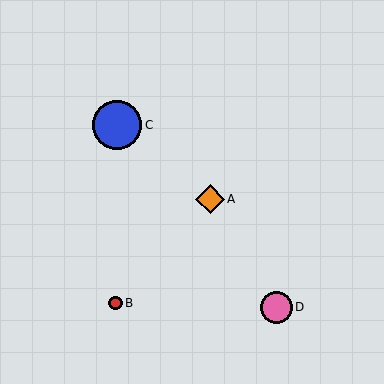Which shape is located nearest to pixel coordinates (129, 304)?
The red circle (labeled B) at (115, 303) is nearest to that location.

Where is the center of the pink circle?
The center of the pink circle is at (277, 307).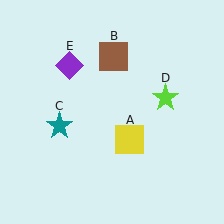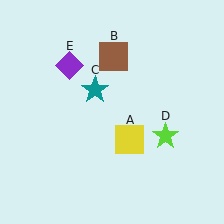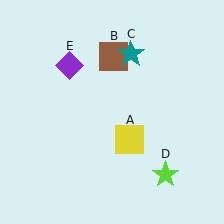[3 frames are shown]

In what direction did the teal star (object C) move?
The teal star (object C) moved up and to the right.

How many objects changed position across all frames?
2 objects changed position: teal star (object C), lime star (object D).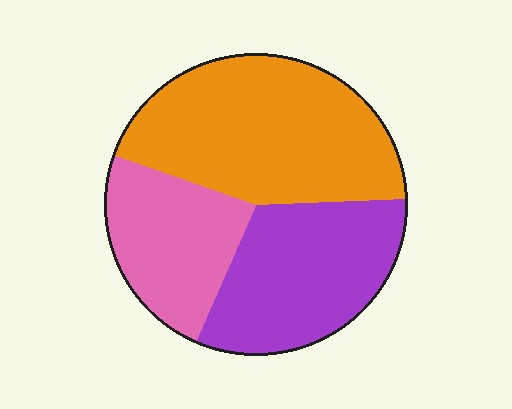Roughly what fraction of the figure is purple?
Purple covers around 30% of the figure.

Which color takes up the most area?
Orange, at roughly 45%.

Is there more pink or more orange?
Orange.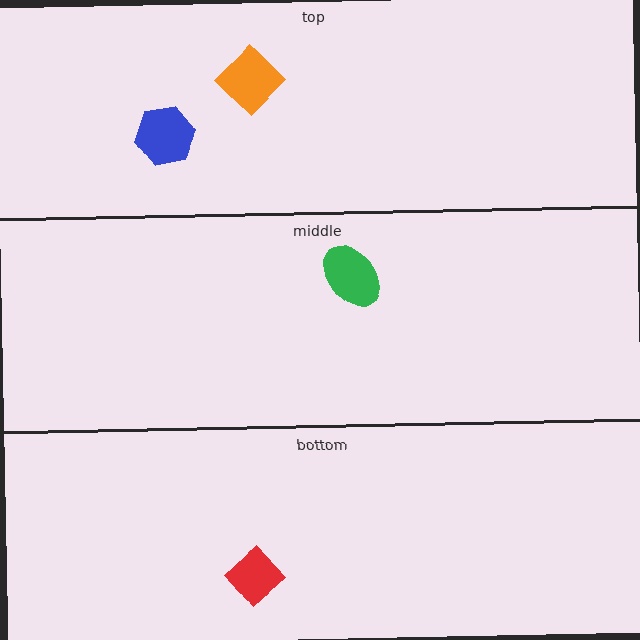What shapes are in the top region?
The orange diamond, the blue hexagon.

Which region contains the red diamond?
The bottom region.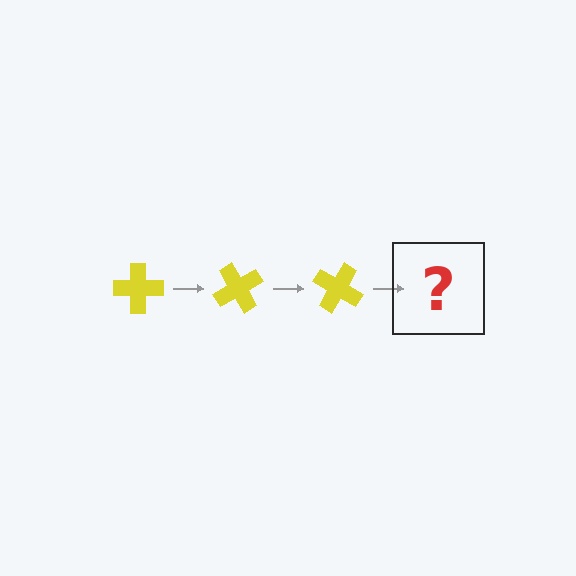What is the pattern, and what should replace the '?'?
The pattern is that the cross rotates 60 degrees each step. The '?' should be a yellow cross rotated 180 degrees.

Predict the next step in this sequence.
The next step is a yellow cross rotated 180 degrees.